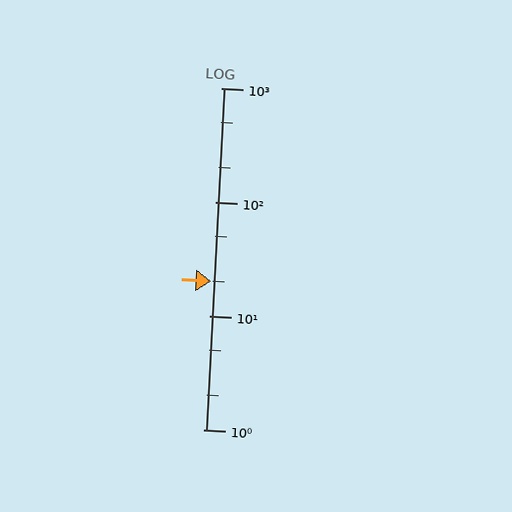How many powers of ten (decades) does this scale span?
The scale spans 3 decades, from 1 to 1000.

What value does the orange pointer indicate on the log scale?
The pointer indicates approximately 20.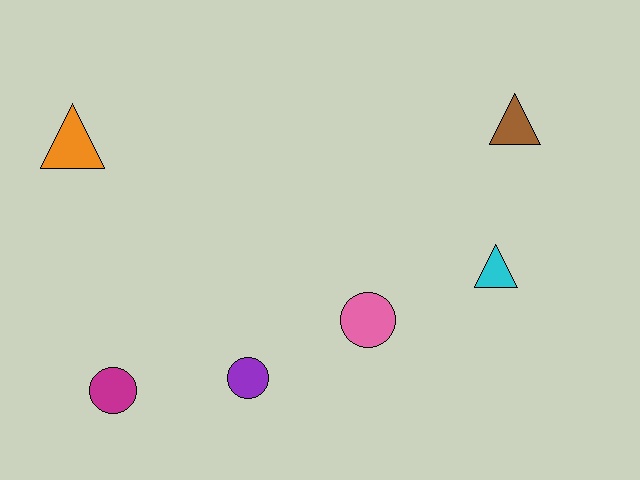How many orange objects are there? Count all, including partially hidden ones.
There is 1 orange object.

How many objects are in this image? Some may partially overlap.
There are 6 objects.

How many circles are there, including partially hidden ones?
There are 3 circles.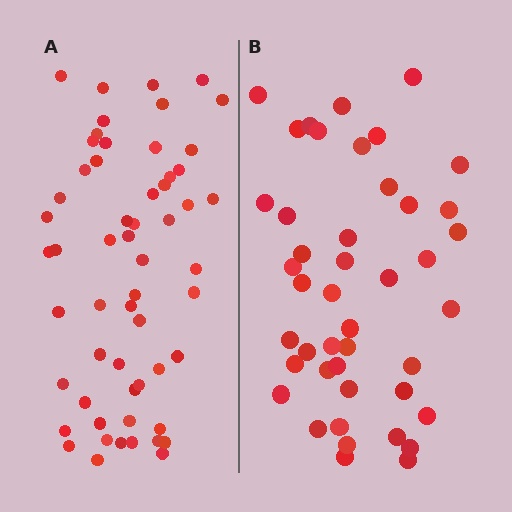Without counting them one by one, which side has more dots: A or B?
Region A (the left region) has more dots.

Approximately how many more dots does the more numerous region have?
Region A has approximately 15 more dots than region B.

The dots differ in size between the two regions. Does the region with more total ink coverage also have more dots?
No. Region B has more total ink coverage because its dots are larger, but region A actually contains more individual dots. Total area can be misleading — the number of items is what matters here.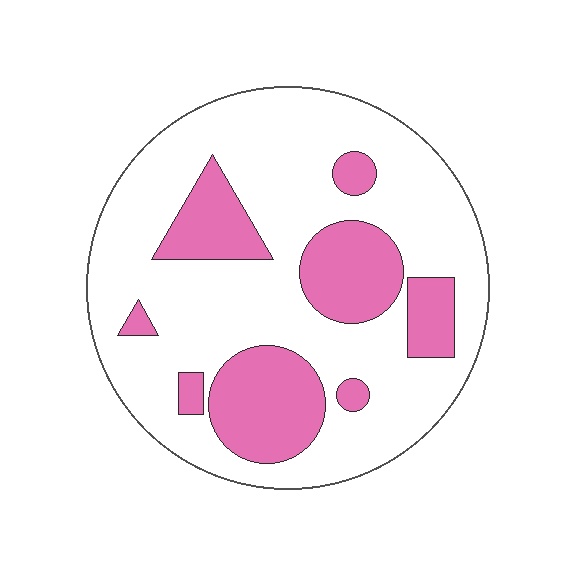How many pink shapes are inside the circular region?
8.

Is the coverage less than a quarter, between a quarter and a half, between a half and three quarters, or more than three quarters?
Between a quarter and a half.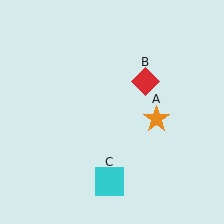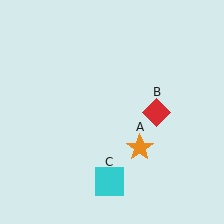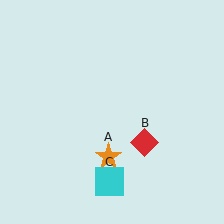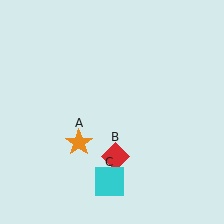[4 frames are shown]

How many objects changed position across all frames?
2 objects changed position: orange star (object A), red diamond (object B).